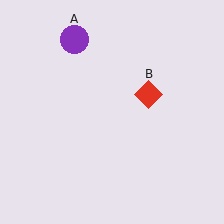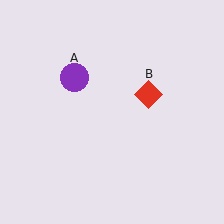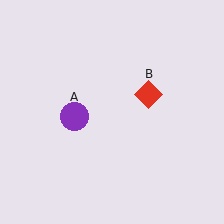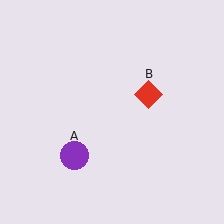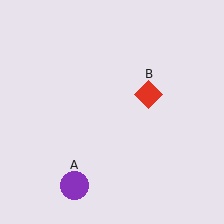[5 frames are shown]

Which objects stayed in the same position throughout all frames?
Red diamond (object B) remained stationary.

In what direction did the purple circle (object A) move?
The purple circle (object A) moved down.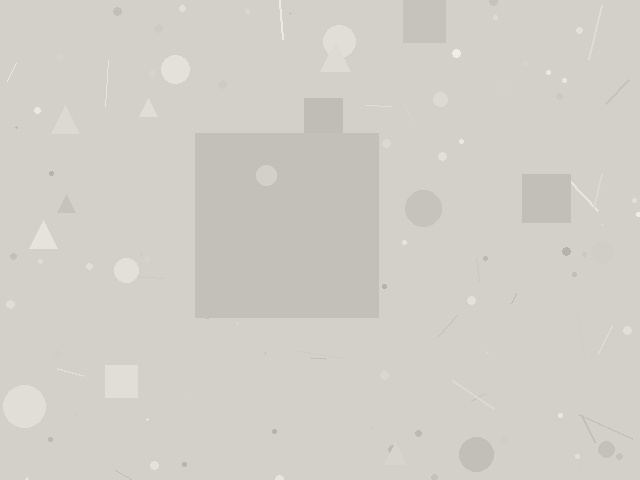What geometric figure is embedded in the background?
A square is embedded in the background.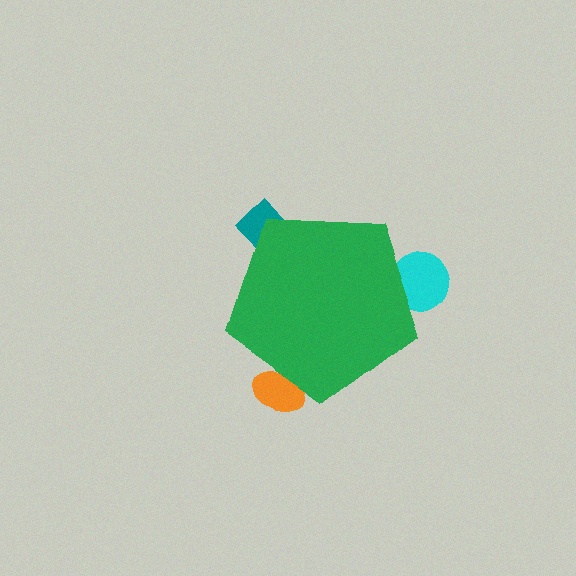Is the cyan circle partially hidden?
Yes, the cyan circle is partially hidden behind the green pentagon.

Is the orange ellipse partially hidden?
Yes, the orange ellipse is partially hidden behind the green pentagon.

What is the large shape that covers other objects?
A green pentagon.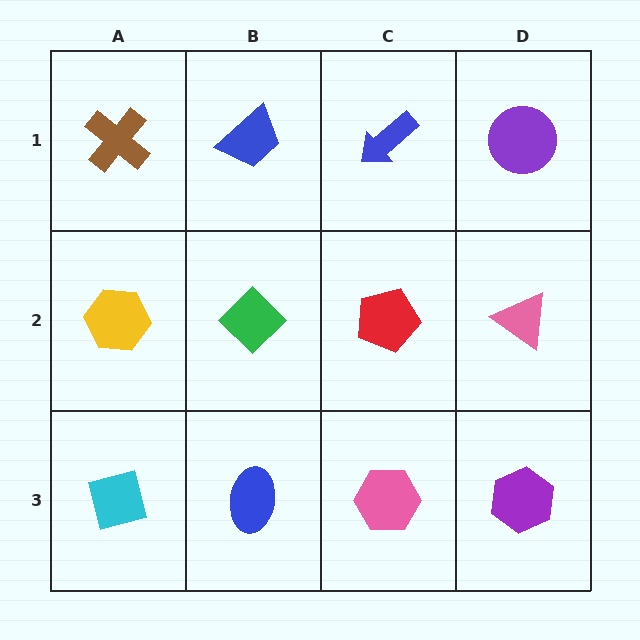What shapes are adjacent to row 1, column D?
A pink triangle (row 2, column D), a blue arrow (row 1, column C).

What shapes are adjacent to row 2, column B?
A blue trapezoid (row 1, column B), a blue ellipse (row 3, column B), a yellow hexagon (row 2, column A), a red pentagon (row 2, column C).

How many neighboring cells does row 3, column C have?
3.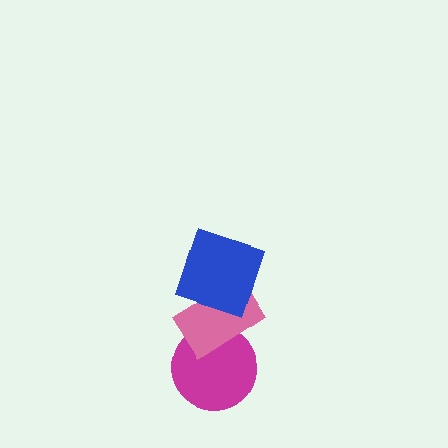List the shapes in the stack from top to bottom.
From top to bottom: the blue square, the pink rectangle, the magenta circle.